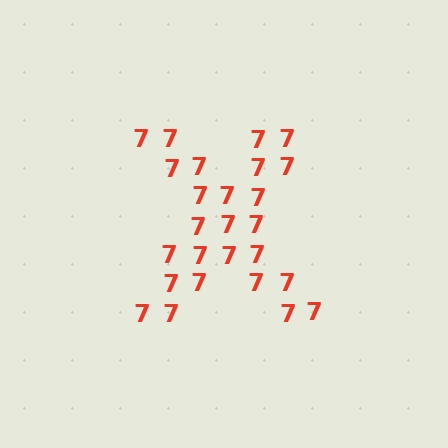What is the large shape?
The large shape is the letter X.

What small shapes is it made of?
It is made of small digit 7's.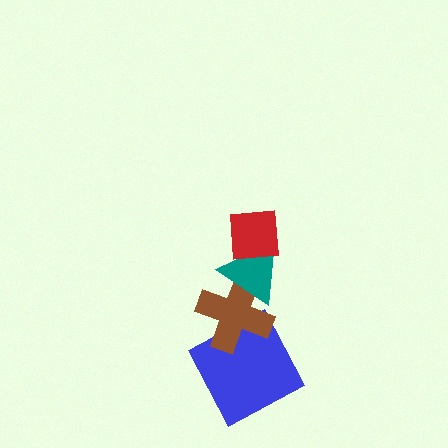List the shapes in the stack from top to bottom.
From top to bottom: the red square, the teal triangle, the brown cross, the blue square.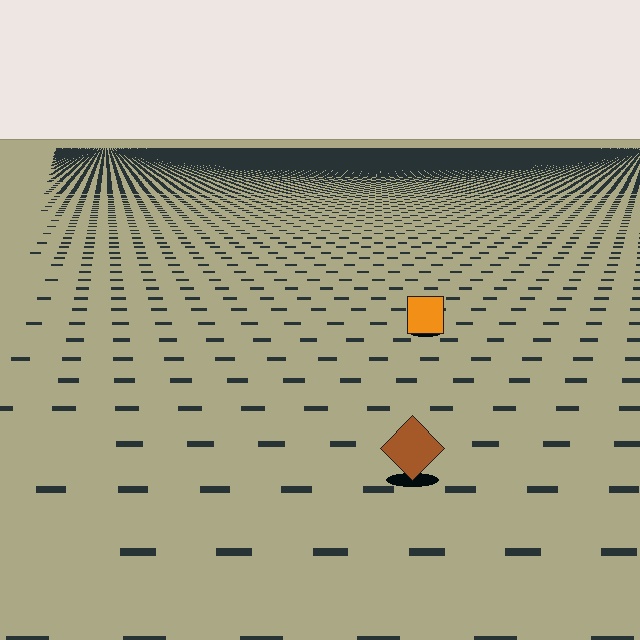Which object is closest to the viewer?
The brown diamond is closest. The texture marks near it are larger and more spread out.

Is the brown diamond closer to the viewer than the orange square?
Yes. The brown diamond is closer — you can tell from the texture gradient: the ground texture is coarser near it.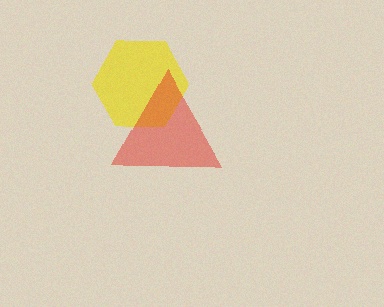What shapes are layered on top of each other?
The layered shapes are: a yellow hexagon, a red triangle.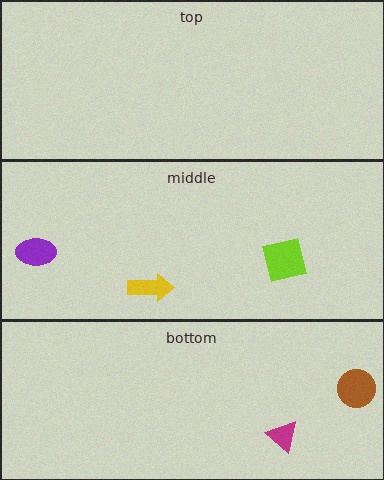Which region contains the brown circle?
The bottom region.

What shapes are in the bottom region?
The brown circle, the magenta triangle.